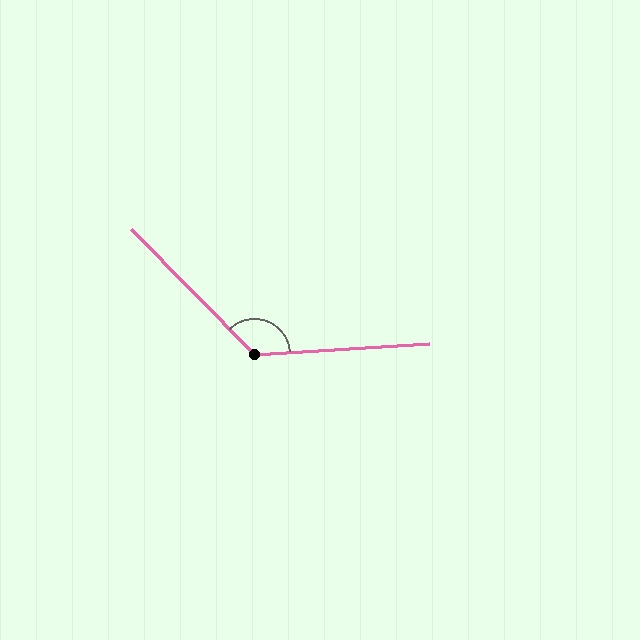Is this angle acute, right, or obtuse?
It is obtuse.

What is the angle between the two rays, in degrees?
Approximately 131 degrees.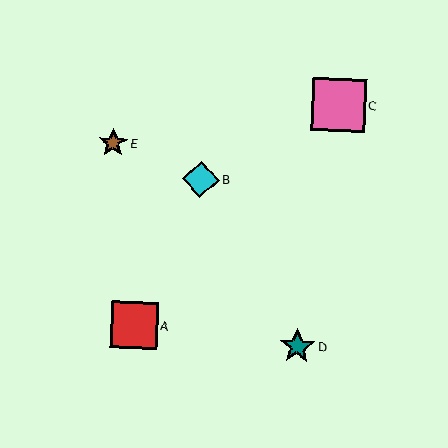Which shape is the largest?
The pink square (labeled C) is the largest.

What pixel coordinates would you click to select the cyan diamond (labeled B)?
Click at (201, 179) to select the cyan diamond B.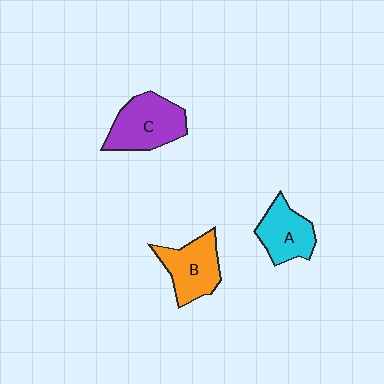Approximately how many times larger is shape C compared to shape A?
Approximately 1.3 times.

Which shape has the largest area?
Shape C (purple).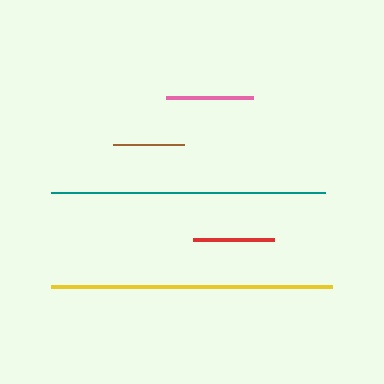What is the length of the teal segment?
The teal segment is approximately 274 pixels long.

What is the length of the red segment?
The red segment is approximately 80 pixels long.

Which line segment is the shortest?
The brown line is the shortest at approximately 71 pixels.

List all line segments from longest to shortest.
From longest to shortest: yellow, teal, pink, red, brown.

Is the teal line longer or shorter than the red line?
The teal line is longer than the red line.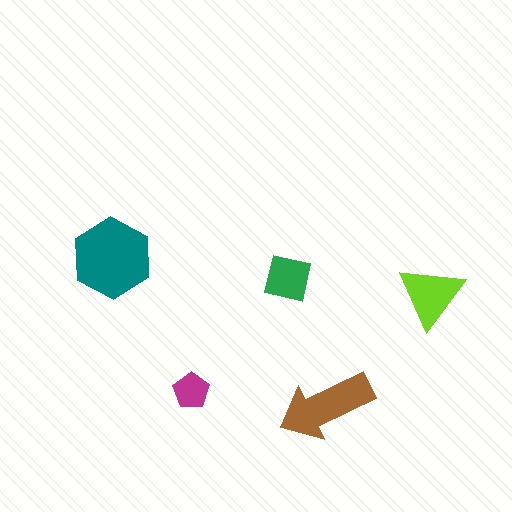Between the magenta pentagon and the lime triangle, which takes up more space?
The lime triangle.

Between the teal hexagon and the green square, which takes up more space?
The teal hexagon.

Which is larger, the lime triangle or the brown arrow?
The brown arrow.